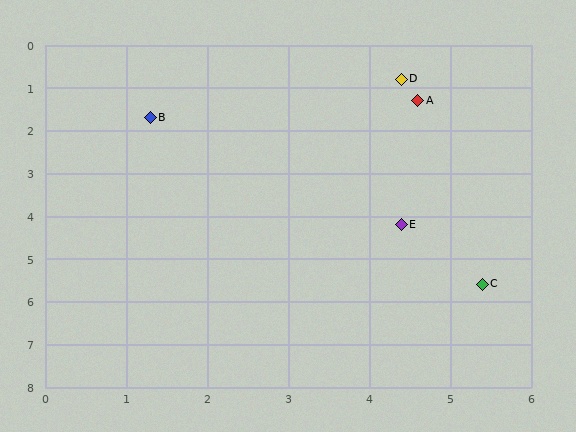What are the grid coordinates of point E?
Point E is at approximately (4.4, 4.2).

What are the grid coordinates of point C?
Point C is at approximately (5.4, 5.6).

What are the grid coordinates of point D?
Point D is at approximately (4.4, 0.8).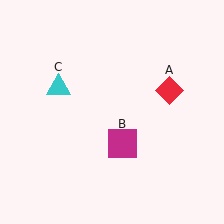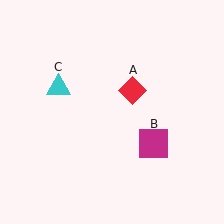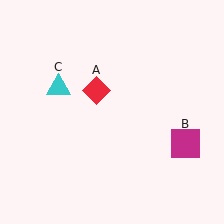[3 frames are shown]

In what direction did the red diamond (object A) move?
The red diamond (object A) moved left.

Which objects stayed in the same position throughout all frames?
Cyan triangle (object C) remained stationary.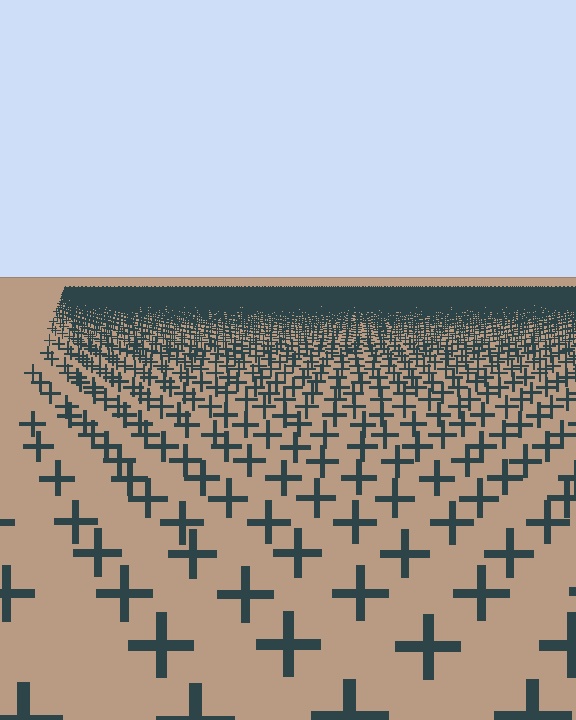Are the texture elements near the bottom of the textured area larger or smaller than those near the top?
Larger. Near the bottom, elements are closer to the viewer and appear at a bigger on-screen size.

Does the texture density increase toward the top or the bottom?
Density increases toward the top.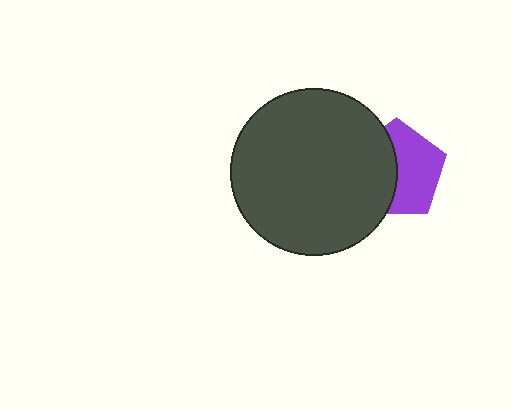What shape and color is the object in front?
The object in front is a dark gray circle.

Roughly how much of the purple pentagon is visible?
About half of it is visible (roughly 54%).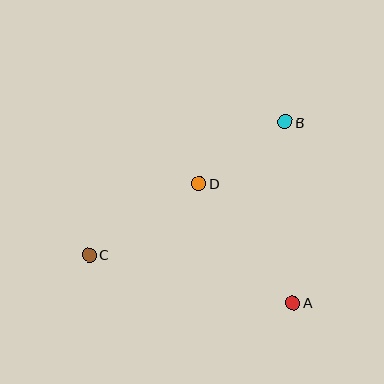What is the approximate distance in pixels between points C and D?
The distance between C and D is approximately 131 pixels.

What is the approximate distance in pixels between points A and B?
The distance between A and B is approximately 181 pixels.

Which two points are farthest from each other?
Points B and C are farthest from each other.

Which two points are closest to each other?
Points B and D are closest to each other.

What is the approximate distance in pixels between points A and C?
The distance between A and C is approximately 210 pixels.